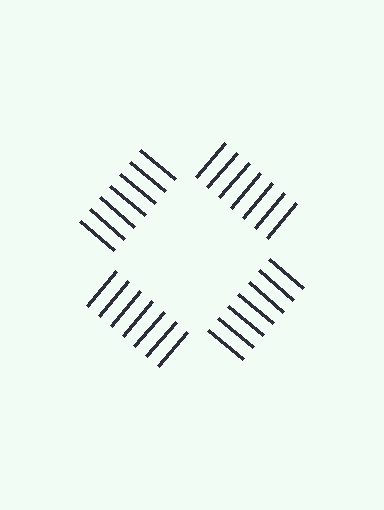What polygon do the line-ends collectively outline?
An illusory square — the line segments terminate on its edges but no continuous stroke is drawn.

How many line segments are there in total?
28 — 7 along each of the 4 edges.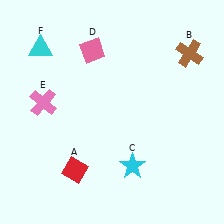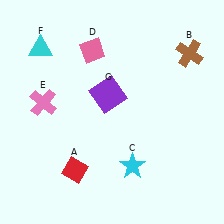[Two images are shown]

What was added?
A purple square (G) was added in Image 2.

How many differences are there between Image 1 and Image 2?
There is 1 difference between the two images.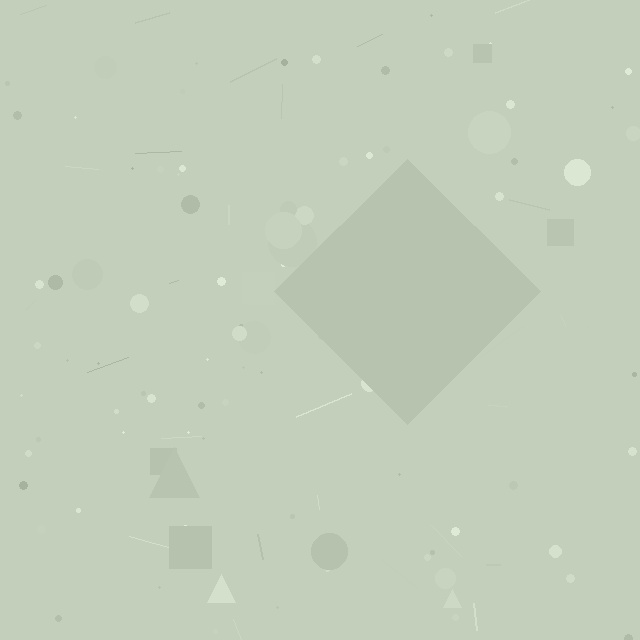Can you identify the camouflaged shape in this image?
The camouflaged shape is a diamond.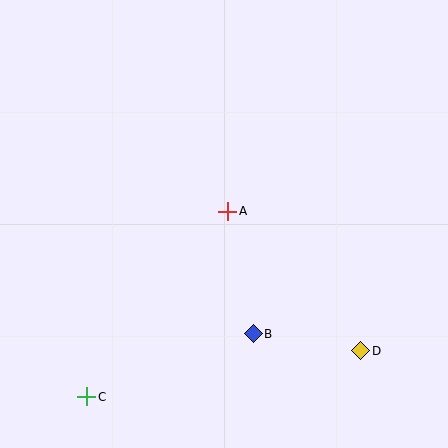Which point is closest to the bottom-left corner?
Point C is closest to the bottom-left corner.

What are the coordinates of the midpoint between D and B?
The midpoint between D and B is at (307, 342).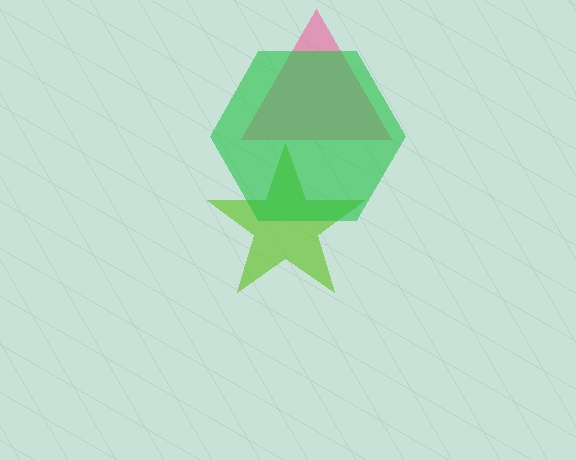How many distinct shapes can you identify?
There are 3 distinct shapes: a lime star, a pink triangle, a green hexagon.